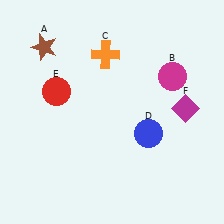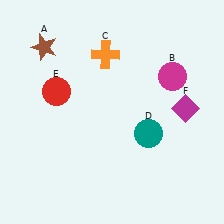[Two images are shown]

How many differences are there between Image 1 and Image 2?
There is 1 difference between the two images.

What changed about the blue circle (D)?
In Image 1, D is blue. In Image 2, it changed to teal.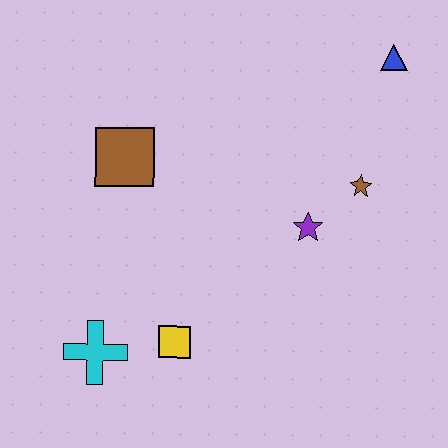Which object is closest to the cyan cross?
The yellow square is closest to the cyan cross.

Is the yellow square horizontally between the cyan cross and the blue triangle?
Yes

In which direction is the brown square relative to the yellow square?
The brown square is above the yellow square.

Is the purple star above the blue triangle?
No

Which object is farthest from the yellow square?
The blue triangle is farthest from the yellow square.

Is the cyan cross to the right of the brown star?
No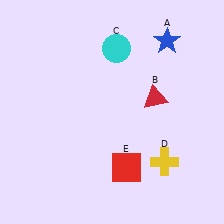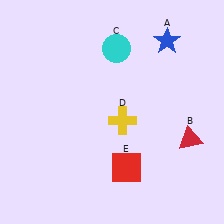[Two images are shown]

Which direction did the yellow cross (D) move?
The yellow cross (D) moved left.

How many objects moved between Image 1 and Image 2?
2 objects moved between the two images.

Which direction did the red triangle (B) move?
The red triangle (B) moved down.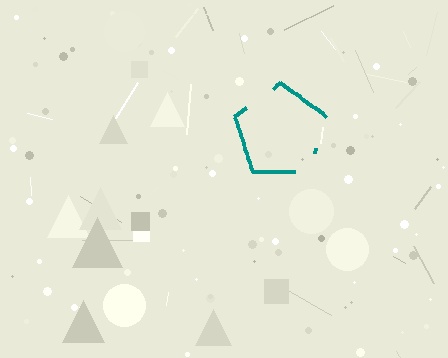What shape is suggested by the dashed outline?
The dashed outline suggests a pentagon.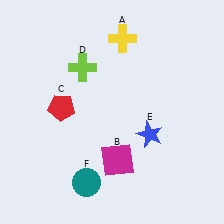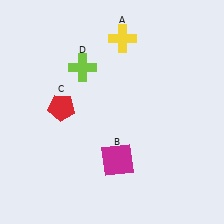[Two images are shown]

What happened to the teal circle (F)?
The teal circle (F) was removed in Image 2. It was in the bottom-left area of Image 1.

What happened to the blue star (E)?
The blue star (E) was removed in Image 2. It was in the bottom-right area of Image 1.